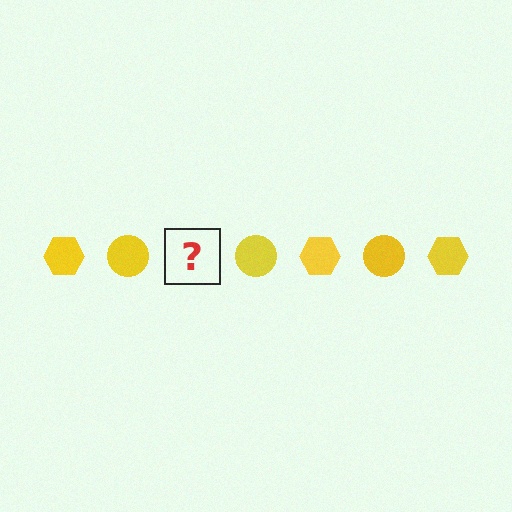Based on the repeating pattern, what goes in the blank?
The blank should be a yellow hexagon.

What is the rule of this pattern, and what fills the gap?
The rule is that the pattern cycles through hexagon, circle shapes in yellow. The gap should be filled with a yellow hexagon.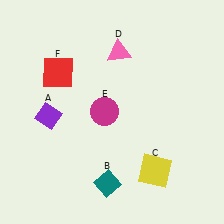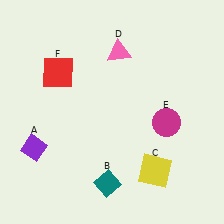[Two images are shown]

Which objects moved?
The objects that moved are: the purple diamond (A), the magenta circle (E).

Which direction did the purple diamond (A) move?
The purple diamond (A) moved down.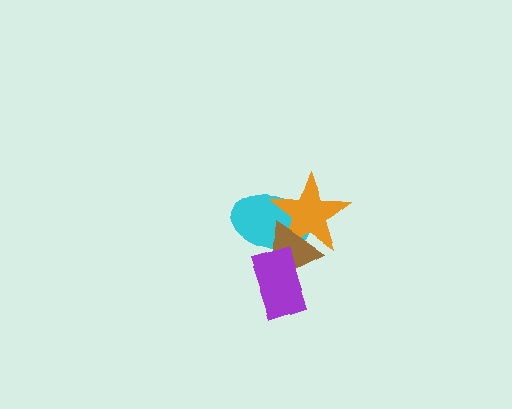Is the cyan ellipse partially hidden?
Yes, it is partially covered by another shape.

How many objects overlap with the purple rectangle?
2 objects overlap with the purple rectangle.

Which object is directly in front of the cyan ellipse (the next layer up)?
The orange star is directly in front of the cyan ellipse.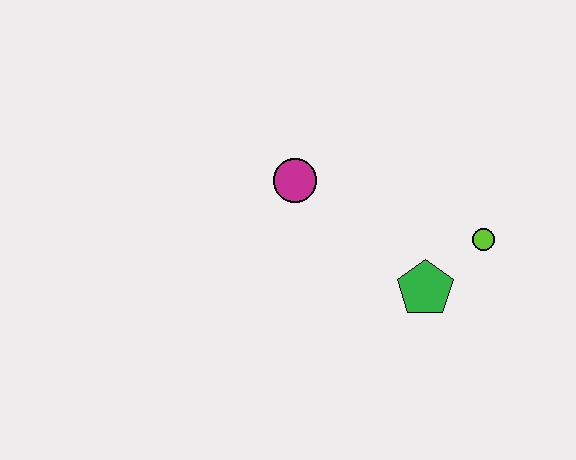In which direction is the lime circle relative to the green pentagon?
The lime circle is to the right of the green pentagon.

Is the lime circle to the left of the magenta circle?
No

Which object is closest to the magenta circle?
The green pentagon is closest to the magenta circle.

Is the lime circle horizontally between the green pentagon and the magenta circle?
No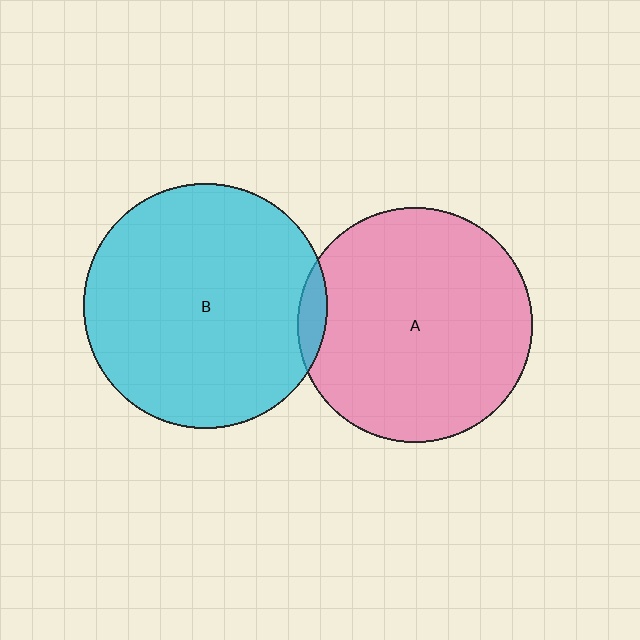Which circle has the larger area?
Circle B (cyan).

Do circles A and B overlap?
Yes.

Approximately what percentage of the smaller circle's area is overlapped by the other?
Approximately 5%.